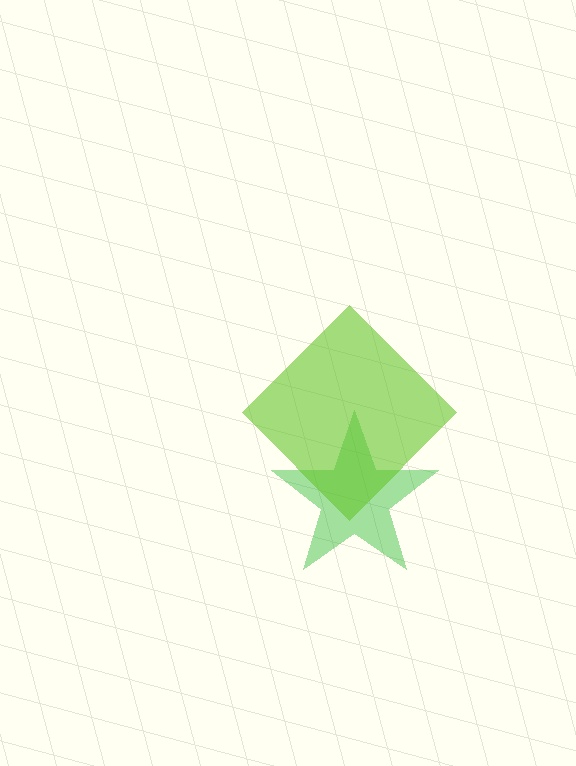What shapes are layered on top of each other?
The layered shapes are: a green star, a lime diamond.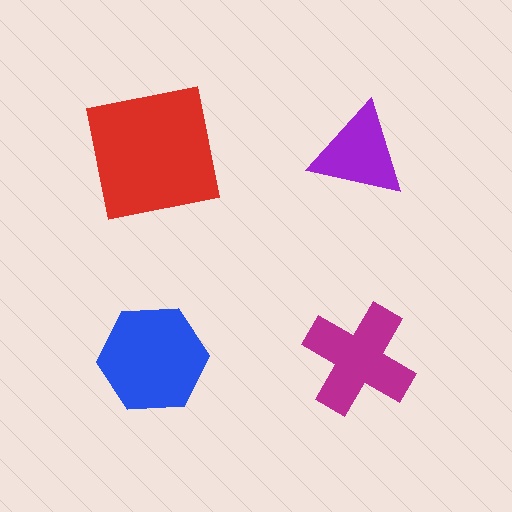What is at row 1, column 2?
A purple triangle.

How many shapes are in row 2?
2 shapes.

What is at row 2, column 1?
A blue hexagon.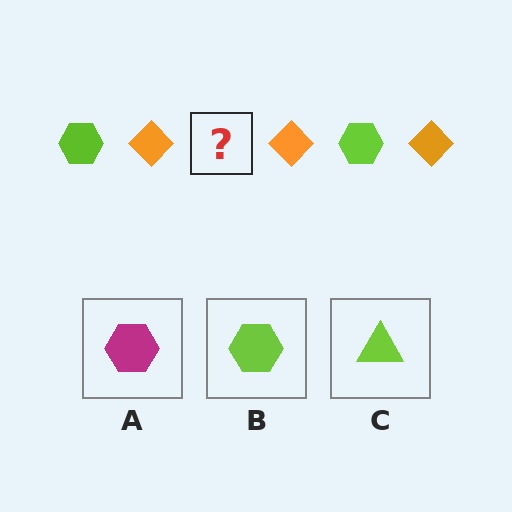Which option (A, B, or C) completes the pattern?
B.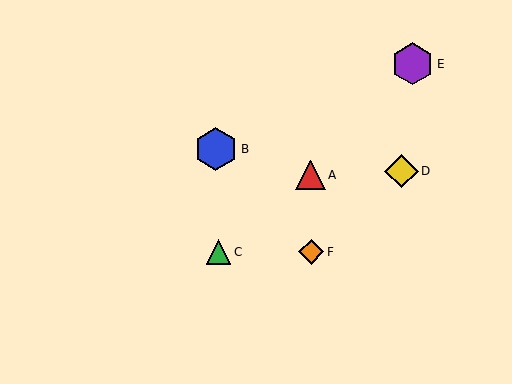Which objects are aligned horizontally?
Objects C, F are aligned horizontally.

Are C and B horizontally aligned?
No, C is at y≈252 and B is at y≈149.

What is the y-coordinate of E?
Object E is at y≈64.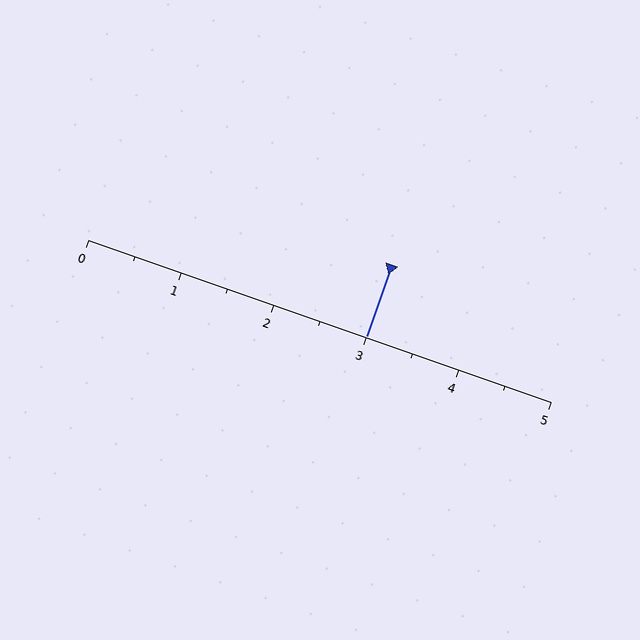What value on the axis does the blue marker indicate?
The marker indicates approximately 3.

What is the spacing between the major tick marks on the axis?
The major ticks are spaced 1 apart.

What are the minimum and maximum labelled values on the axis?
The axis runs from 0 to 5.